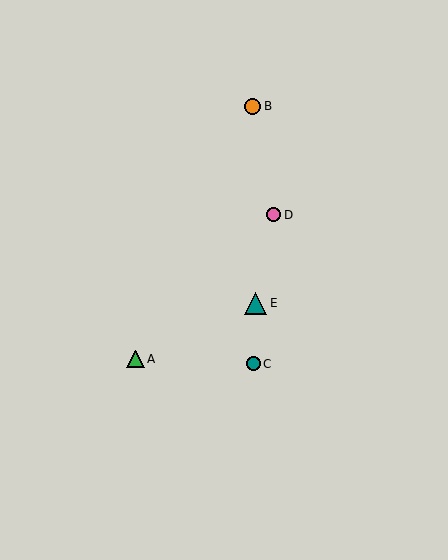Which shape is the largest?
The teal triangle (labeled E) is the largest.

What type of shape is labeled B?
Shape B is an orange circle.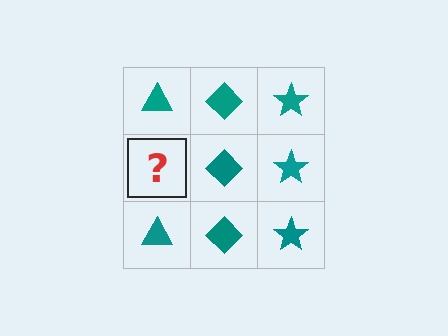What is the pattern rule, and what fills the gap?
The rule is that each column has a consistent shape. The gap should be filled with a teal triangle.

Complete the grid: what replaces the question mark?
The question mark should be replaced with a teal triangle.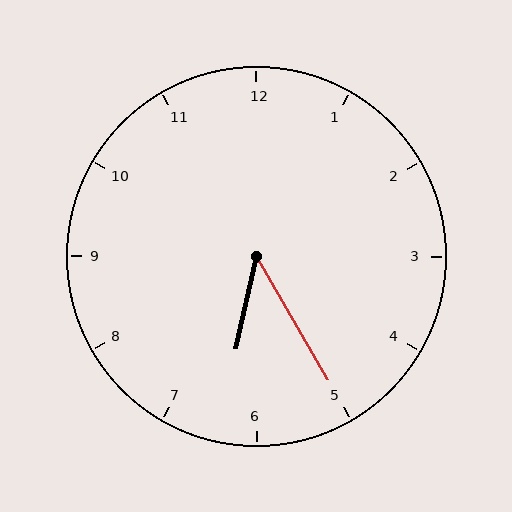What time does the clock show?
6:25.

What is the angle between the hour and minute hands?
Approximately 42 degrees.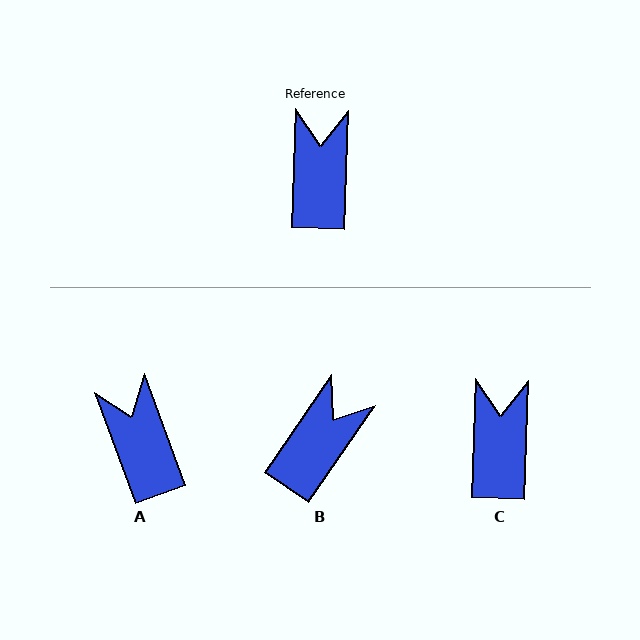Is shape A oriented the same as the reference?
No, it is off by about 22 degrees.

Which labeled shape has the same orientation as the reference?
C.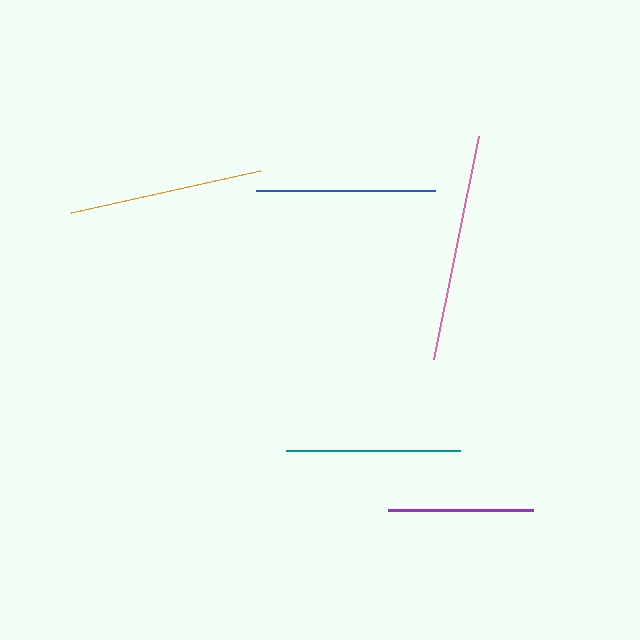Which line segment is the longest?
The pink line is the longest at approximately 228 pixels.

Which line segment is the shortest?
The purple line is the shortest at approximately 145 pixels.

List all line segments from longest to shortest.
From longest to shortest: pink, orange, blue, teal, purple.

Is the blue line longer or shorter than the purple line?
The blue line is longer than the purple line.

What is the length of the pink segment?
The pink segment is approximately 228 pixels long.